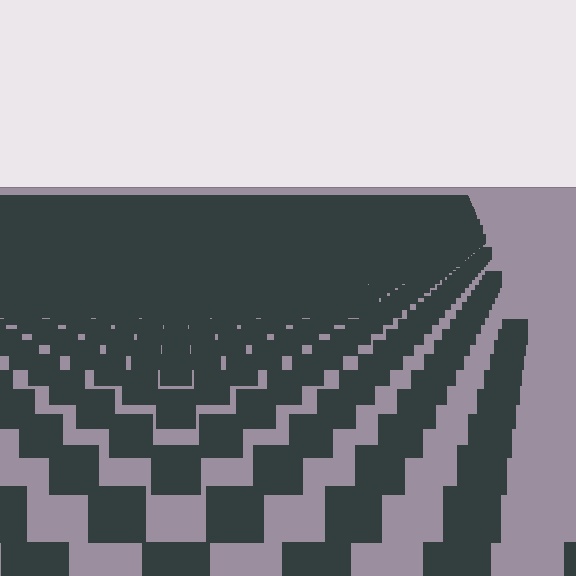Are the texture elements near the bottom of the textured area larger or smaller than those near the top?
Larger. Near the bottom, elements are closer to the viewer and appear at a bigger on-screen size.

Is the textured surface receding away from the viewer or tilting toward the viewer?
The surface is receding away from the viewer. Texture elements get smaller and denser toward the top.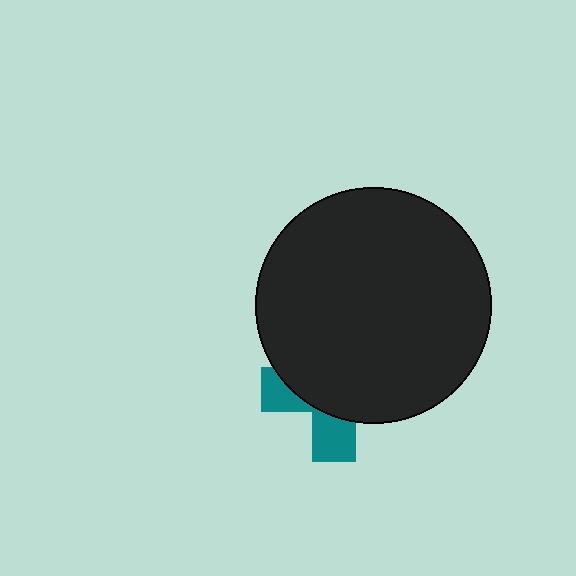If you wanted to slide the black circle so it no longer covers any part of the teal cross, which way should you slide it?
Slide it up — that is the most direct way to separate the two shapes.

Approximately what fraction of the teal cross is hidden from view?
Roughly 69% of the teal cross is hidden behind the black circle.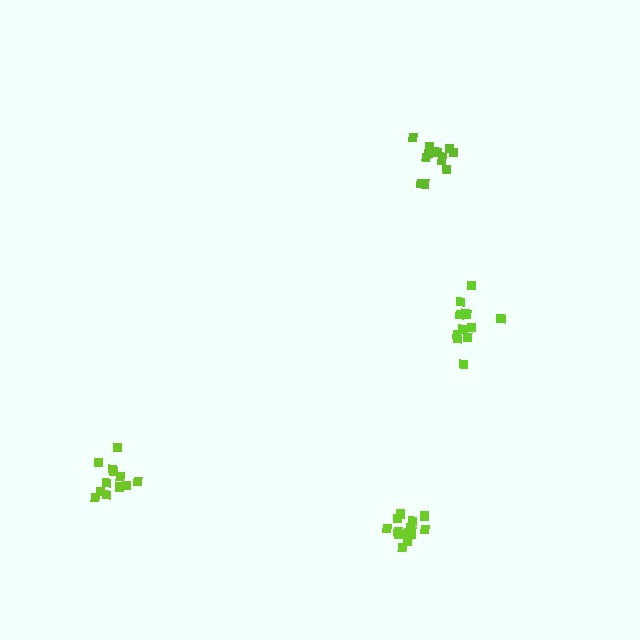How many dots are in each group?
Group 1: 12 dots, Group 2: 12 dots, Group 3: 13 dots, Group 4: 15 dots (52 total).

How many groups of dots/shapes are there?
There are 4 groups.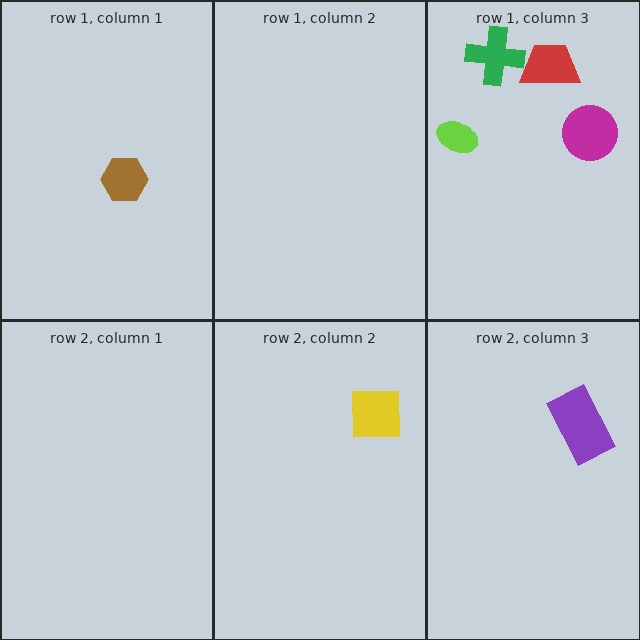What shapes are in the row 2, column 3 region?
The purple rectangle.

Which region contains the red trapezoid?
The row 1, column 3 region.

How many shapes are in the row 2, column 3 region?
1.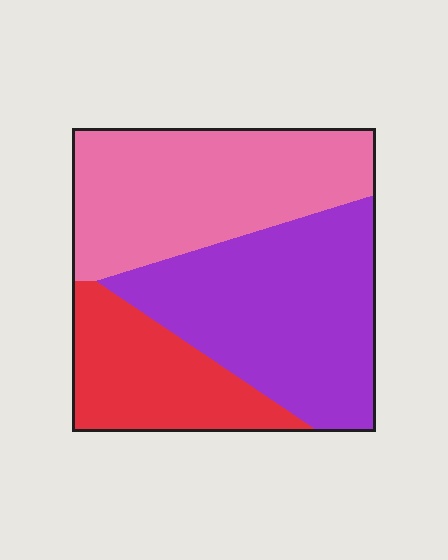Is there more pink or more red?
Pink.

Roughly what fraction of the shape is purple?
Purple takes up about two fifths (2/5) of the shape.